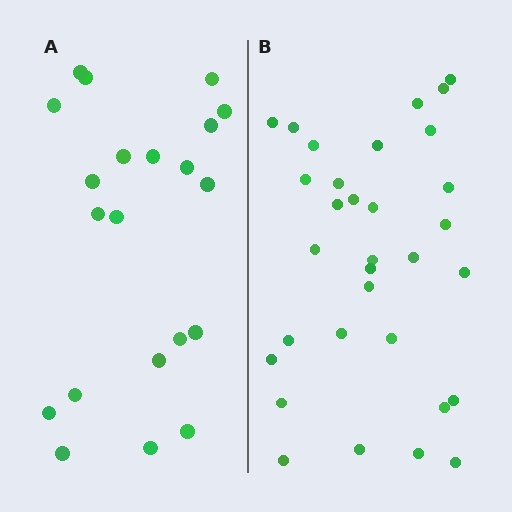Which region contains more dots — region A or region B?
Region B (the right region) has more dots.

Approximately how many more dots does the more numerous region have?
Region B has roughly 12 or so more dots than region A.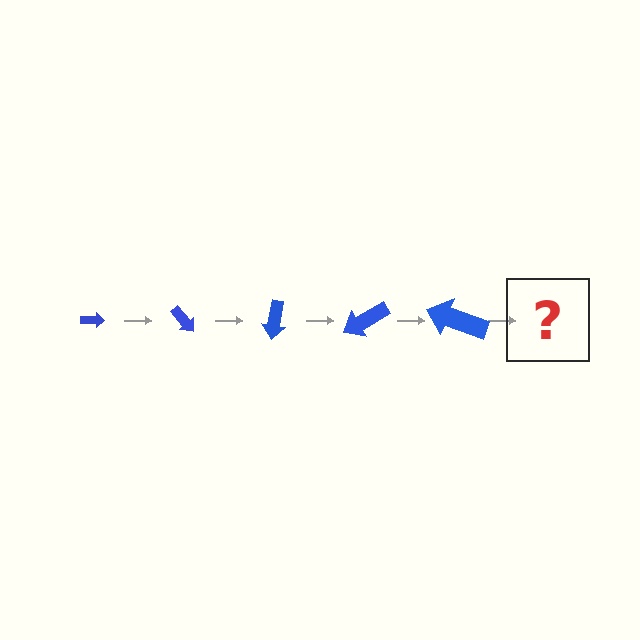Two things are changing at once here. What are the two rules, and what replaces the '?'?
The two rules are that the arrow grows larger each step and it rotates 50 degrees each step. The '?' should be an arrow, larger than the previous one and rotated 250 degrees from the start.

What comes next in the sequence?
The next element should be an arrow, larger than the previous one and rotated 250 degrees from the start.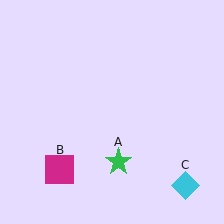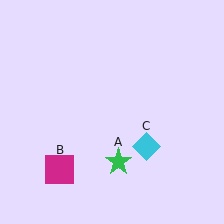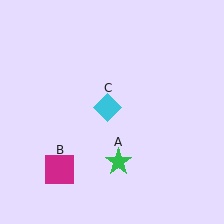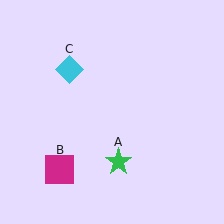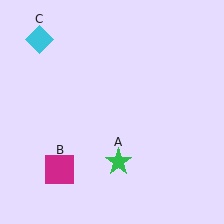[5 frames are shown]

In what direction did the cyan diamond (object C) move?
The cyan diamond (object C) moved up and to the left.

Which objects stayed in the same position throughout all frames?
Green star (object A) and magenta square (object B) remained stationary.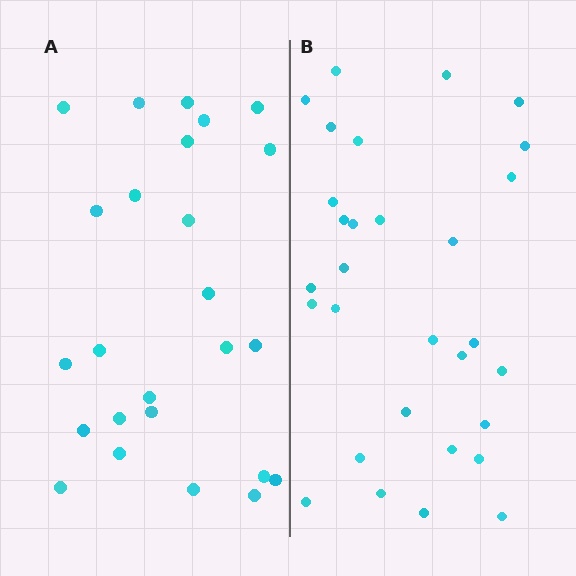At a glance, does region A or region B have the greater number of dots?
Region B (the right region) has more dots.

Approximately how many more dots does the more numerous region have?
Region B has about 5 more dots than region A.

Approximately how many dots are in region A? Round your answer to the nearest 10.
About 20 dots. (The exact count is 25, which rounds to 20.)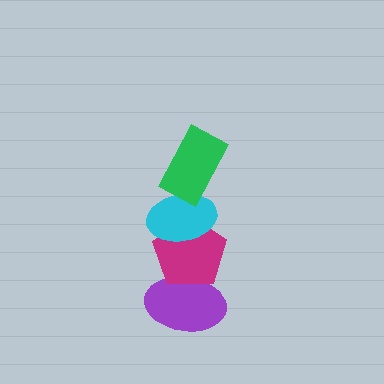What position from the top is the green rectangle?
The green rectangle is 1st from the top.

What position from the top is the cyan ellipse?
The cyan ellipse is 2nd from the top.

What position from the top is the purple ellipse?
The purple ellipse is 4th from the top.